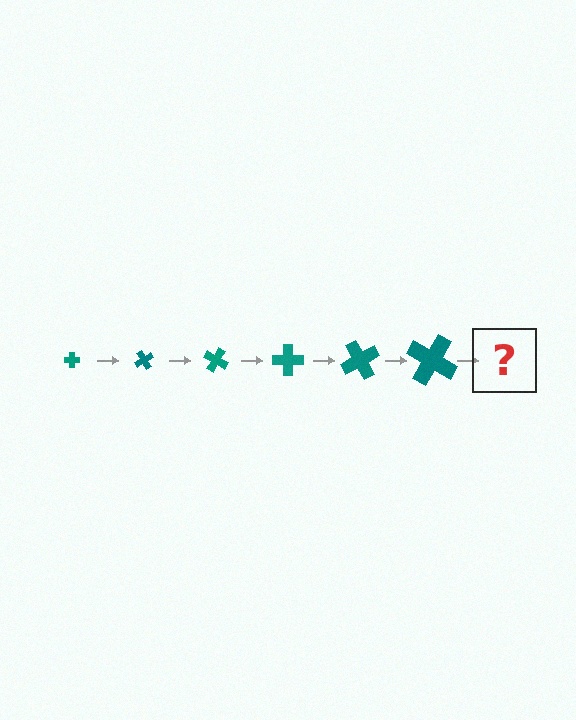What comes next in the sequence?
The next element should be a cross, larger than the previous one and rotated 360 degrees from the start.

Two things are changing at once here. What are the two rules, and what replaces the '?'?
The two rules are that the cross grows larger each step and it rotates 60 degrees each step. The '?' should be a cross, larger than the previous one and rotated 360 degrees from the start.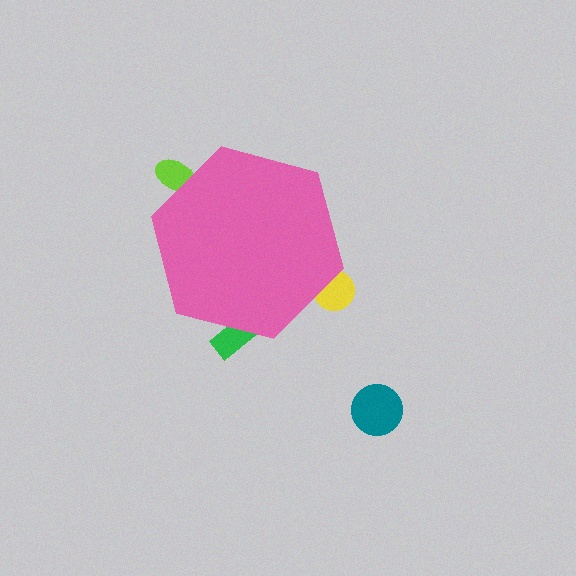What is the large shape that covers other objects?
A pink hexagon.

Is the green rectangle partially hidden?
Yes, the green rectangle is partially hidden behind the pink hexagon.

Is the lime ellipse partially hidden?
Yes, the lime ellipse is partially hidden behind the pink hexagon.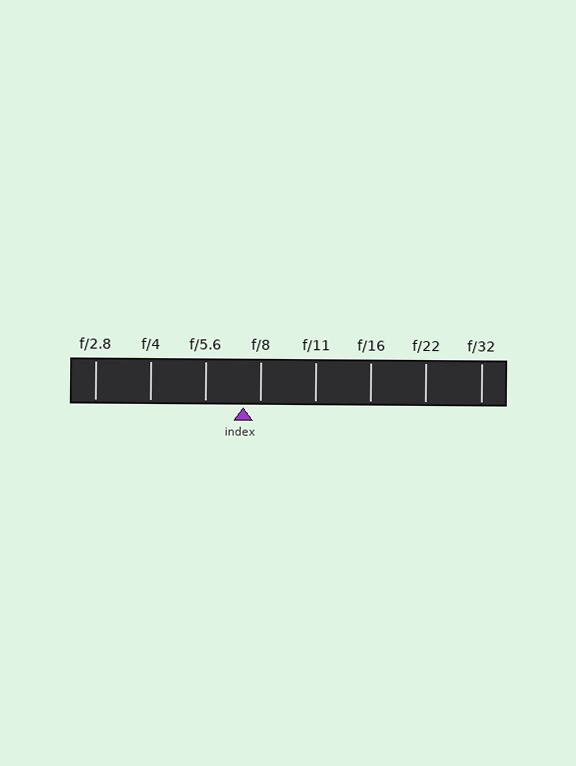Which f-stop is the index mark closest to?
The index mark is closest to f/8.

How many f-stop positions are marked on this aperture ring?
There are 8 f-stop positions marked.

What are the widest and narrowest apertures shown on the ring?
The widest aperture shown is f/2.8 and the narrowest is f/32.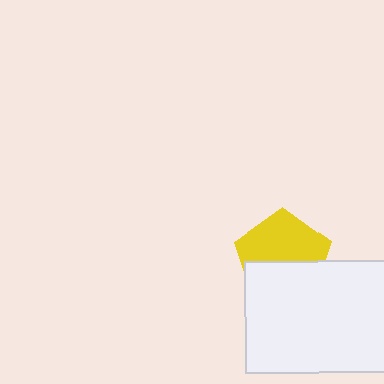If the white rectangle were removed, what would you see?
You would see the complete yellow pentagon.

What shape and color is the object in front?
The object in front is a white rectangle.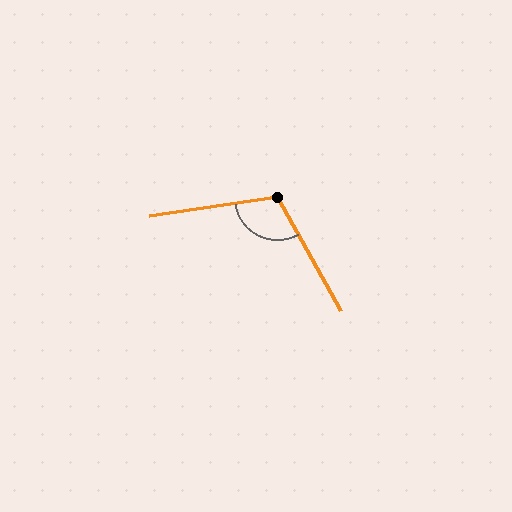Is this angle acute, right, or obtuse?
It is obtuse.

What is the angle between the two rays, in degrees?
Approximately 111 degrees.